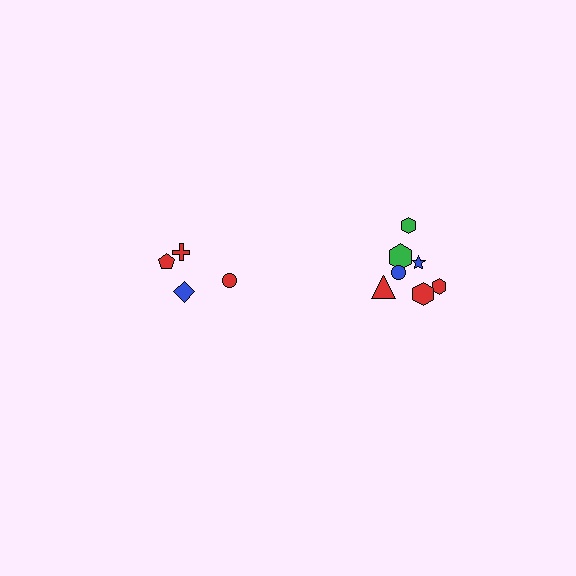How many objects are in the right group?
There are 7 objects.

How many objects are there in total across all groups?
There are 11 objects.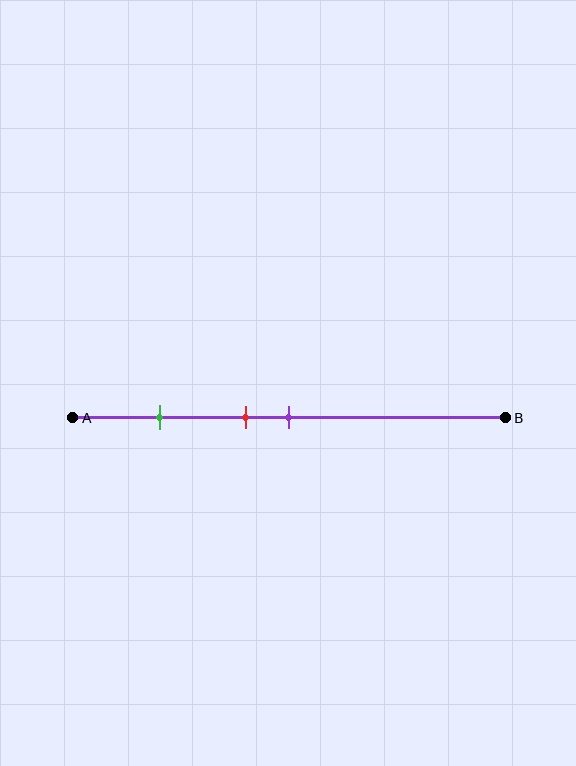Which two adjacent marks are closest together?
The red and purple marks are the closest adjacent pair.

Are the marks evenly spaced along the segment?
No, the marks are not evenly spaced.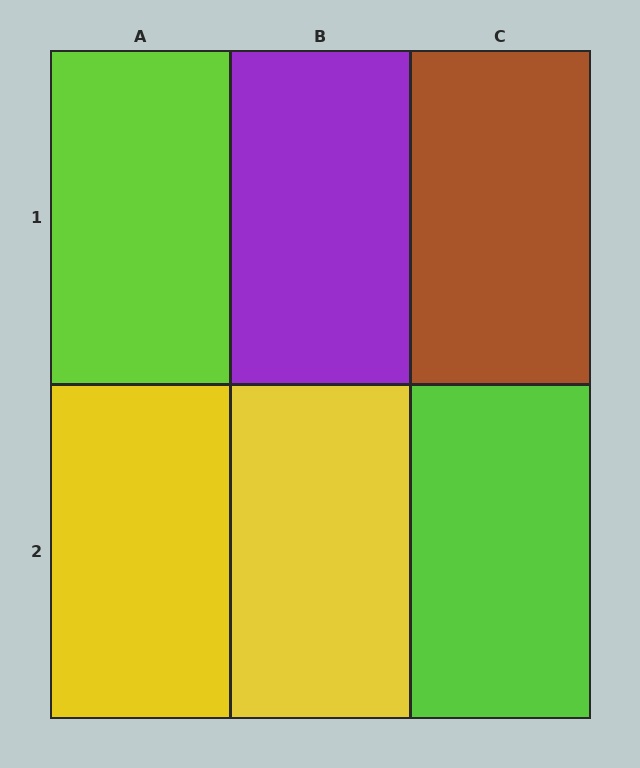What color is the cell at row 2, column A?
Yellow.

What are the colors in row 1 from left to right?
Lime, purple, brown.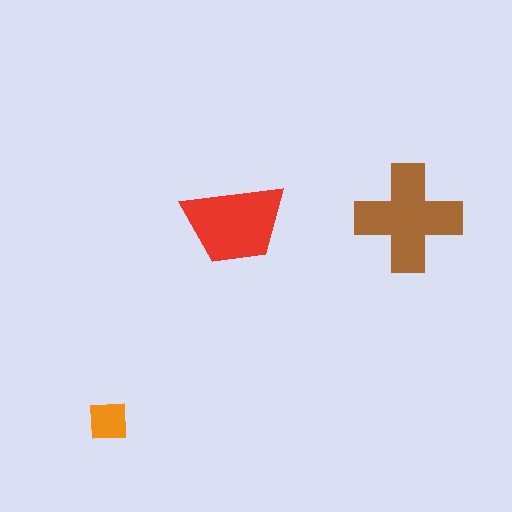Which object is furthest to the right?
The brown cross is rightmost.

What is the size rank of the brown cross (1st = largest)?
1st.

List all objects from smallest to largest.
The orange square, the red trapezoid, the brown cross.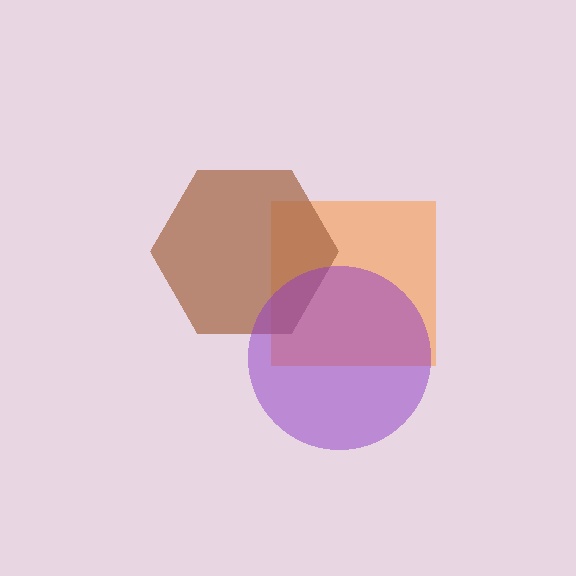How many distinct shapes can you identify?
There are 3 distinct shapes: an orange square, a brown hexagon, a purple circle.